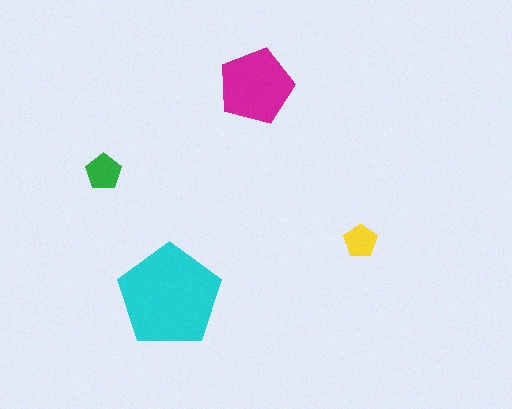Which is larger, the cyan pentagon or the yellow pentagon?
The cyan one.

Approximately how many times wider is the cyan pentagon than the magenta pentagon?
About 1.5 times wider.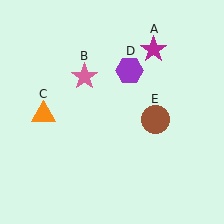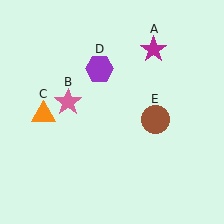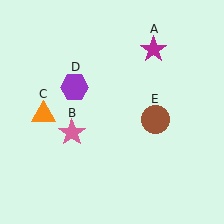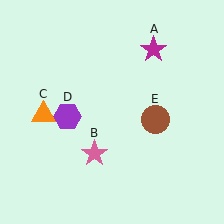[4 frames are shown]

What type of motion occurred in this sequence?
The pink star (object B), purple hexagon (object D) rotated counterclockwise around the center of the scene.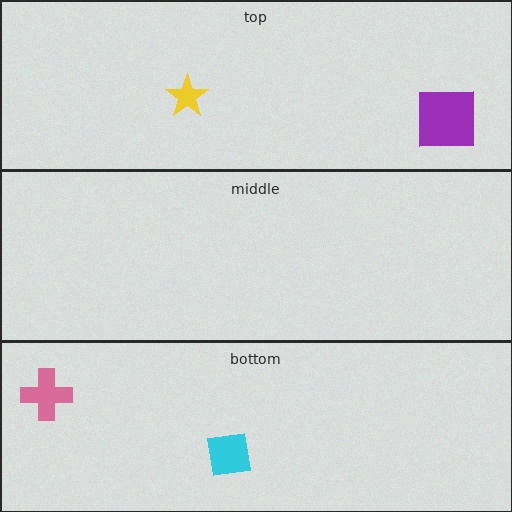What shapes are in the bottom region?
The cyan square, the pink cross.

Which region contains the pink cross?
The bottom region.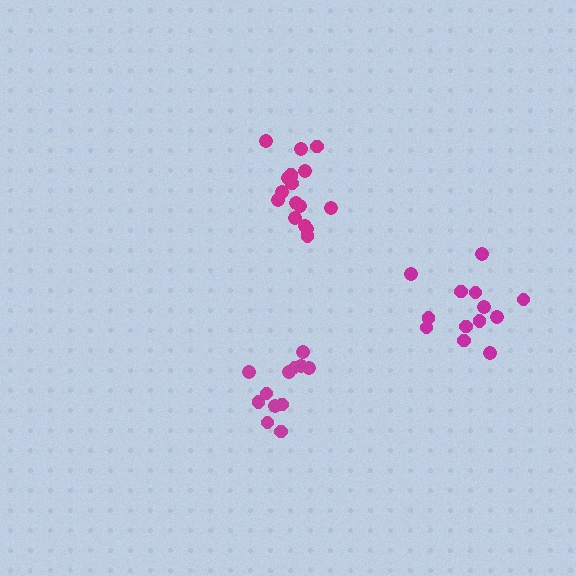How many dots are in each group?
Group 1: 12 dots, Group 2: 17 dots, Group 3: 13 dots (42 total).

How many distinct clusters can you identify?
There are 3 distinct clusters.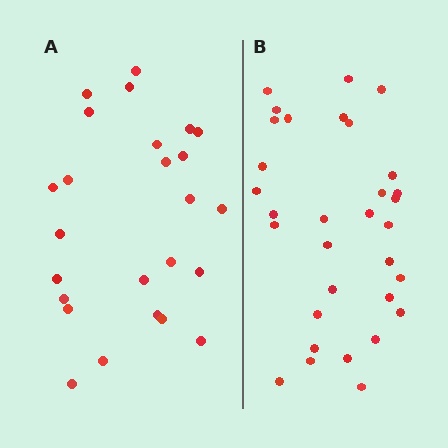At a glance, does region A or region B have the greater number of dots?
Region B (the right region) has more dots.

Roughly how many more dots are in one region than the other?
Region B has roughly 8 or so more dots than region A.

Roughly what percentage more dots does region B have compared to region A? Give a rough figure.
About 30% more.